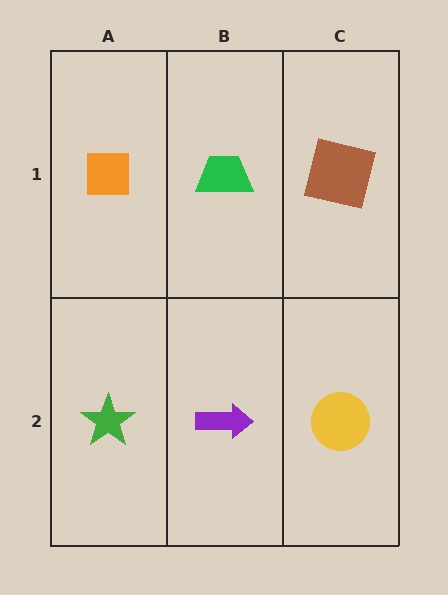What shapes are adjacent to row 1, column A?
A green star (row 2, column A), a green trapezoid (row 1, column B).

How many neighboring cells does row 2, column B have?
3.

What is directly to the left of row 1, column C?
A green trapezoid.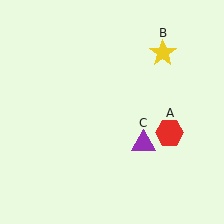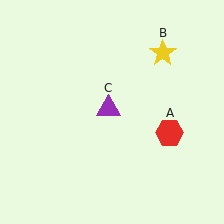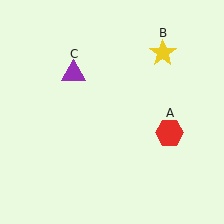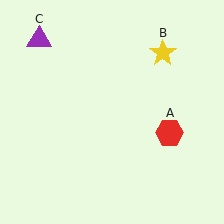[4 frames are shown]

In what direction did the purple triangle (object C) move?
The purple triangle (object C) moved up and to the left.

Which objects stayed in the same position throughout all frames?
Red hexagon (object A) and yellow star (object B) remained stationary.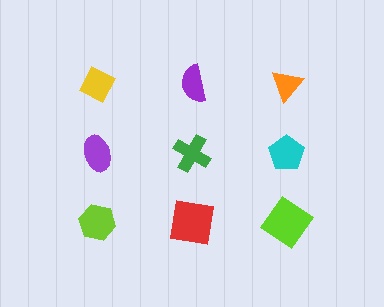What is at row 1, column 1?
A yellow diamond.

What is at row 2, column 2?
A green cross.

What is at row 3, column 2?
A red square.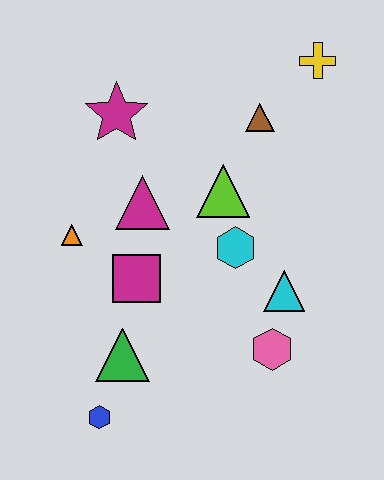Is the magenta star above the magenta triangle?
Yes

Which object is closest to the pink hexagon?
The cyan triangle is closest to the pink hexagon.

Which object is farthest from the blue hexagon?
The yellow cross is farthest from the blue hexagon.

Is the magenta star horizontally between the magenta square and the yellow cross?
No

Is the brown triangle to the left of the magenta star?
No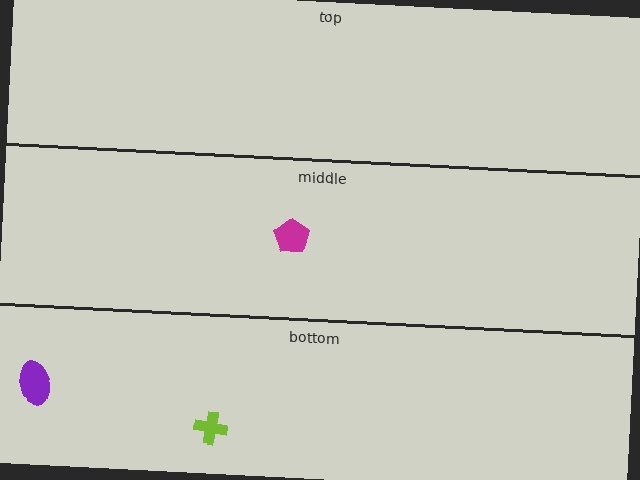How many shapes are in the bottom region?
2.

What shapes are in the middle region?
The magenta pentagon.